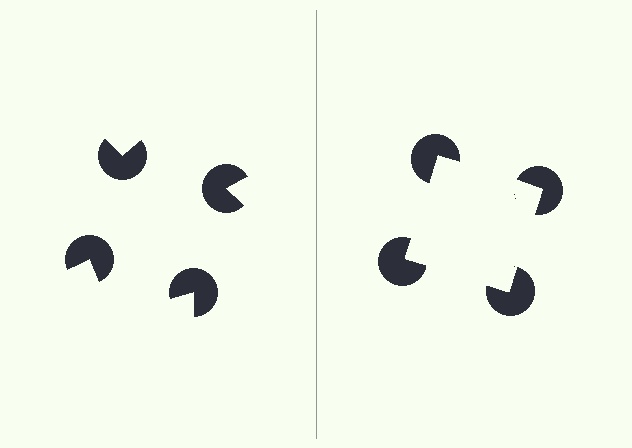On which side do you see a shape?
An illusory square appears on the right side. On the left side the wedge cuts are rotated, so no coherent shape forms.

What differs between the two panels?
The pac-man discs are positioned identically on both sides; only the wedge orientations differ. On the right they align to a square; on the left they are misaligned.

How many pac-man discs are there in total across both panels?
8 — 4 on each side.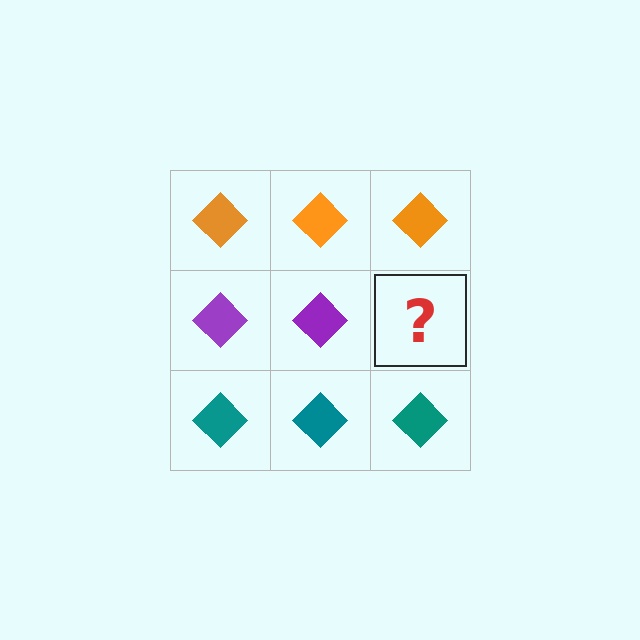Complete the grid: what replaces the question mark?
The question mark should be replaced with a purple diamond.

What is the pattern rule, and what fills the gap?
The rule is that each row has a consistent color. The gap should be filled with a purple diamond.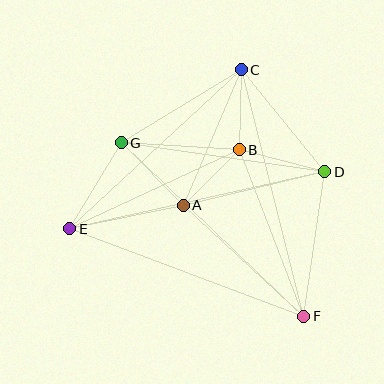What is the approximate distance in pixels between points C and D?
The distance between C and D is approximately 132 pixels.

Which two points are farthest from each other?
Points D and E are farthest from each other.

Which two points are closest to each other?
Points A and B are closest to each other.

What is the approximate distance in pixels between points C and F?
The distance between C and F is approximately 254 pixels.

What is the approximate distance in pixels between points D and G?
The distance between D and G is approximately 205 pixels.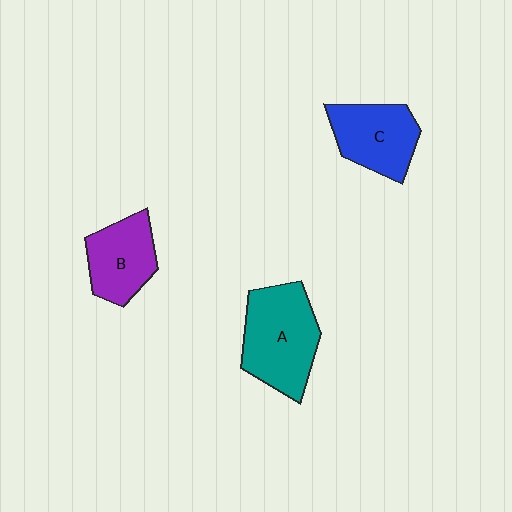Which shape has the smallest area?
Shape B (purple).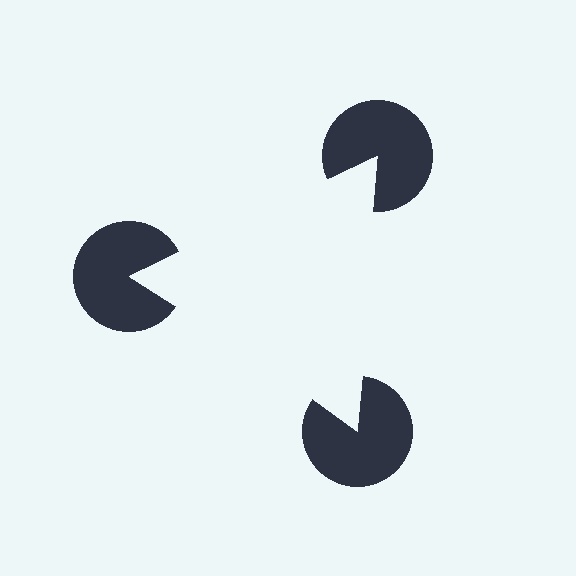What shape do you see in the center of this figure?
An illusory triangle — its edges are inferred from the aligned wedge cuts in the pac-man discs, not physically drawn.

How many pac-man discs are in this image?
There are 3 — one at each vertex of the illusory triangle.